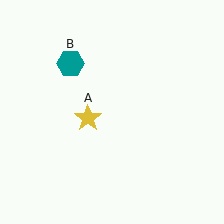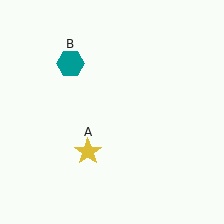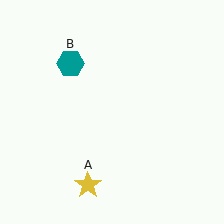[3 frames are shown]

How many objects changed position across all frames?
1 object changed position: yellow star (object A).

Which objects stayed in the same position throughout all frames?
Teal hexagon (object B) remained stationary.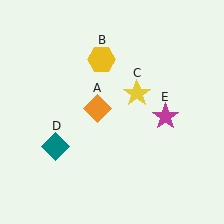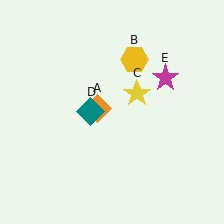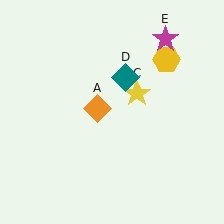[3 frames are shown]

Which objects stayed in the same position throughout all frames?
Orange diamond (object A) and yellow star (object C) remained stationary.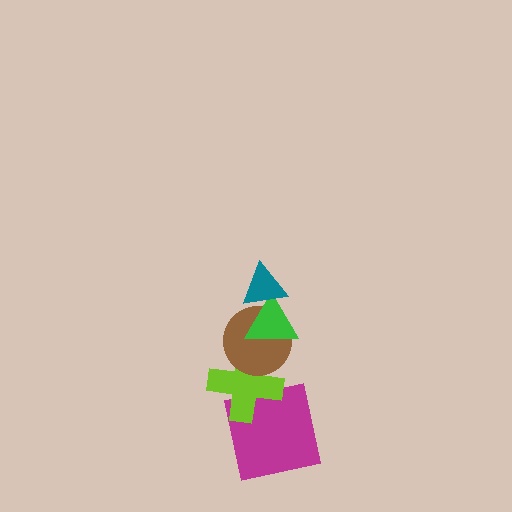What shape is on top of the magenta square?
The lime cross is on top of the magenta square.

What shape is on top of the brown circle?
The green triangle is on top of the brown circle.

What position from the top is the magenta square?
The magenta square is 5th from the top.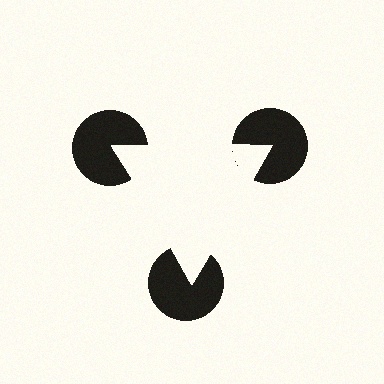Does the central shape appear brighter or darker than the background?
It typically appears slightly brighter than the background, even though no actual brightness change is drawn.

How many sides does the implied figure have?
3 sides.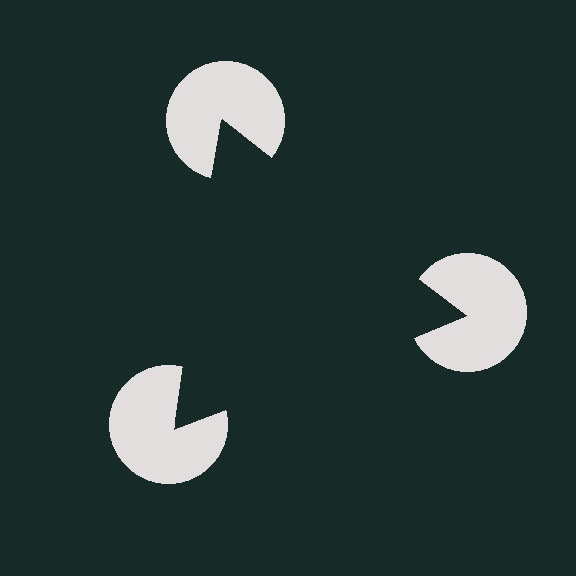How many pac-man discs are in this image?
There are 3 — one at each vertex of the illusory triangle.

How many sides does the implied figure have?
3 sides.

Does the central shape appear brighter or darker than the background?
It typically appears slightly darker than the background, even though no actual brightness change is drawn.